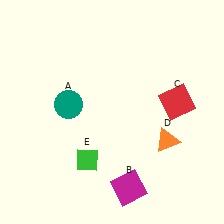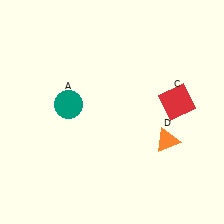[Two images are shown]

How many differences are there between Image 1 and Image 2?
There are 2 differences between the two images.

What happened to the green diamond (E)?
The green diamond (E) was removed in Image 2. It was in the bottom-left area of Image 1.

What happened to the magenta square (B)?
The magenta square (B) was removed in Image 2. It was in the bottom-right area of Image 1.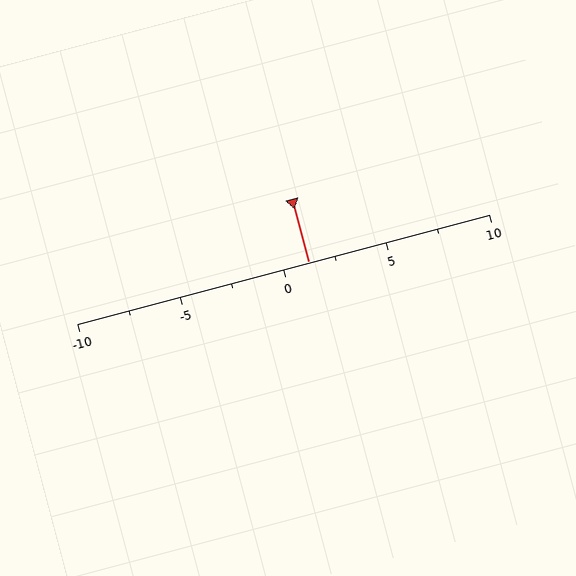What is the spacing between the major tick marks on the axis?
The major ticks are spaced 5 apart.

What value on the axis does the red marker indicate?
The marker indicates approximately 1.2.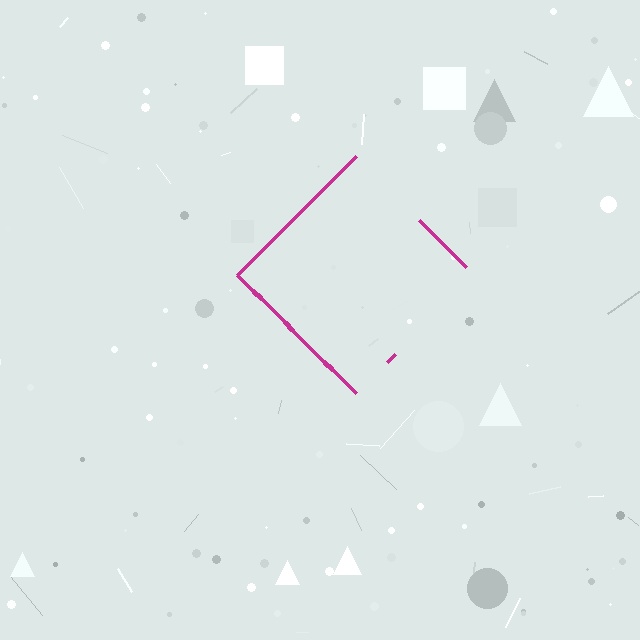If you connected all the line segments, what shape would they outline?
They would outline a diamond.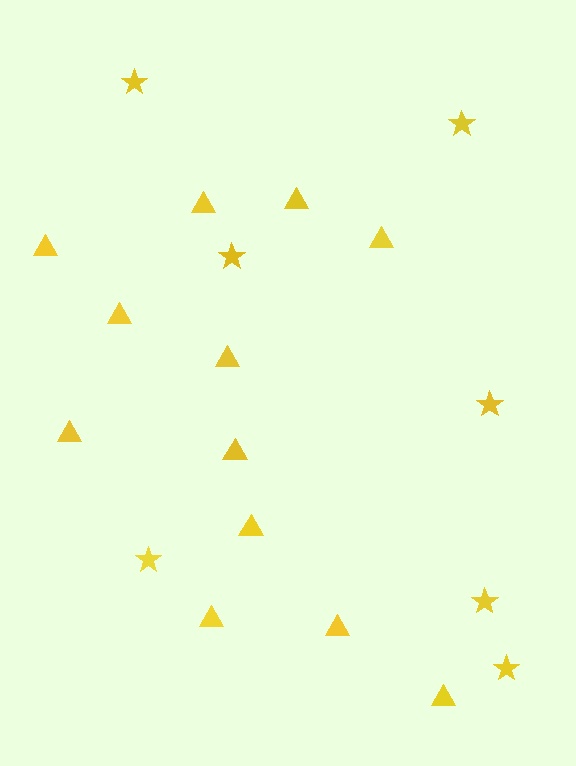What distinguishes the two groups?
There are 2 groups: one group of stars (7) and one group of triangles (12).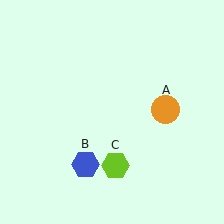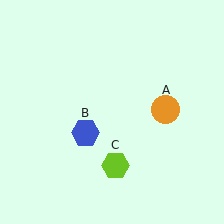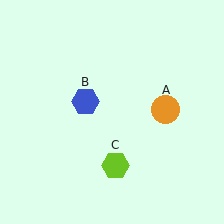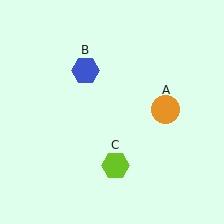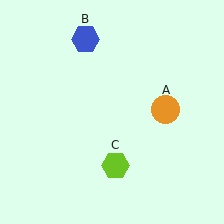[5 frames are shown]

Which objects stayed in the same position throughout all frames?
Orange circle (object A) and lime hexagon (object C) remained stationary.